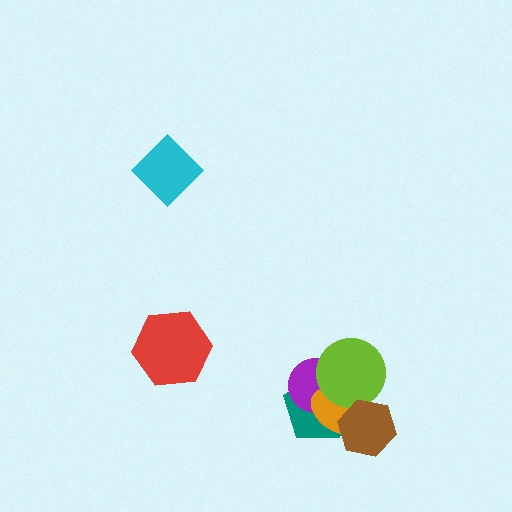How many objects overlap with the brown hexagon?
3 objects overlap with the brown hexagon.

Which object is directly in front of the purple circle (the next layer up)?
The orange ellipse is directly in front of the purple circle.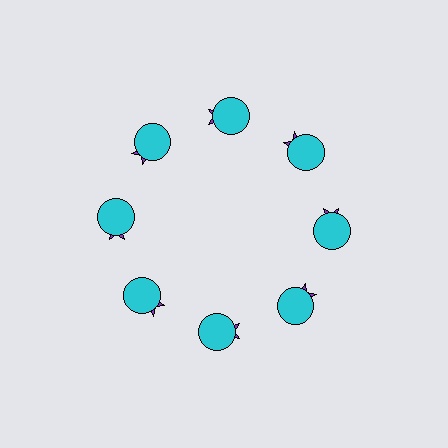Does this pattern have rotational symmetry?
Yes, this pattern has 8-fold rotational symmetry. It looks the same after rotating 45 degrees around the center.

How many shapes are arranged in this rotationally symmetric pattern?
There are 16 shapes, arranged in 8 groups of 2.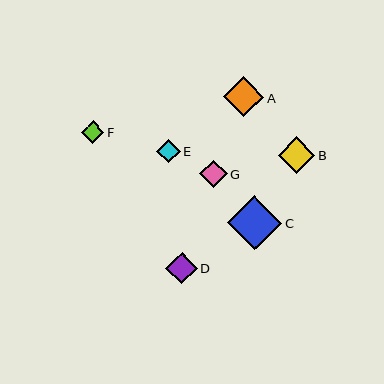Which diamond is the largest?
Diamond C is the largest with a size of approximately 54 pixels.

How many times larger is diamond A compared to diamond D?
Diamond A is approximately 1.3 times the size of diamond D.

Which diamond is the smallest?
Diamond F is the smallest with a size of approximately 23 pixels.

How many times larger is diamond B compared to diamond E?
Diamond B is approximately 1.5 times the size of diamond E.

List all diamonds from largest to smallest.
From largest to smallest: C, A, B, D, G, E, F.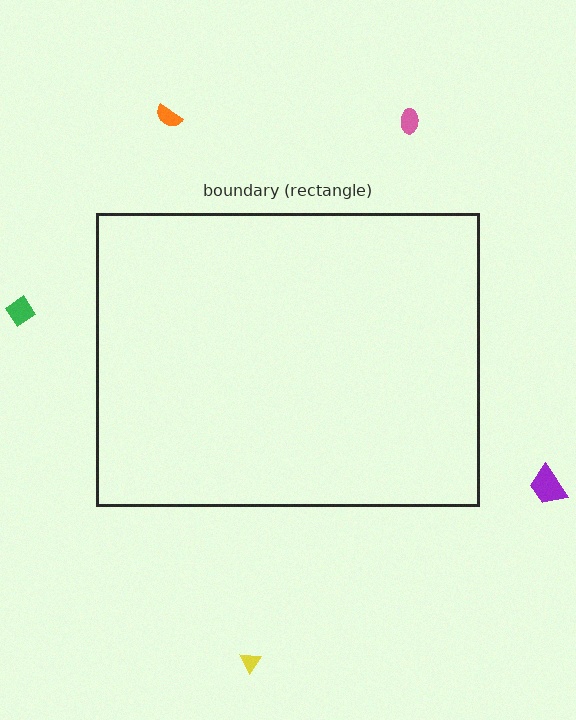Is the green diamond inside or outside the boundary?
Outside.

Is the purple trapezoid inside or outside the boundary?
Outside.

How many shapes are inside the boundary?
0 inside, 5 outside.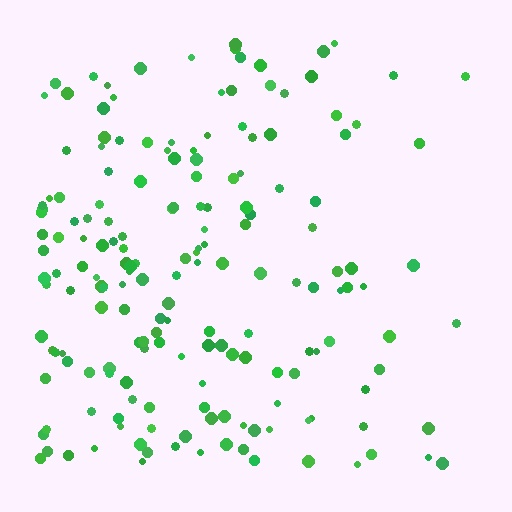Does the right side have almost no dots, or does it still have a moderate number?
Still a moderate number, just noticeably fewer than the left.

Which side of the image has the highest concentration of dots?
The left.